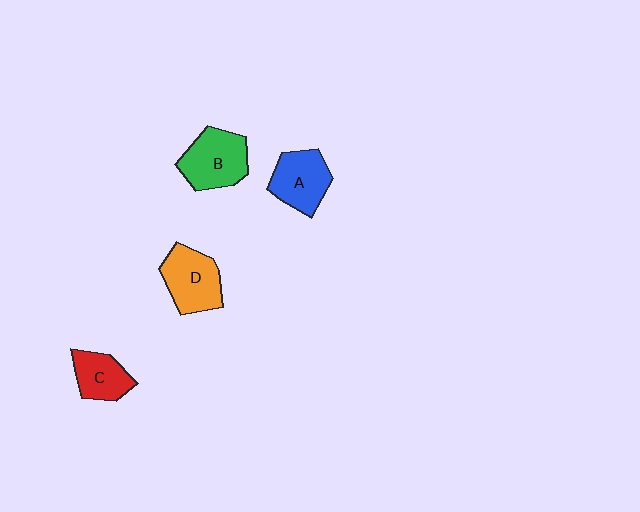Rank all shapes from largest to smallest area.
From largest to smallest: B (green), D (orange), A (blue), C (red).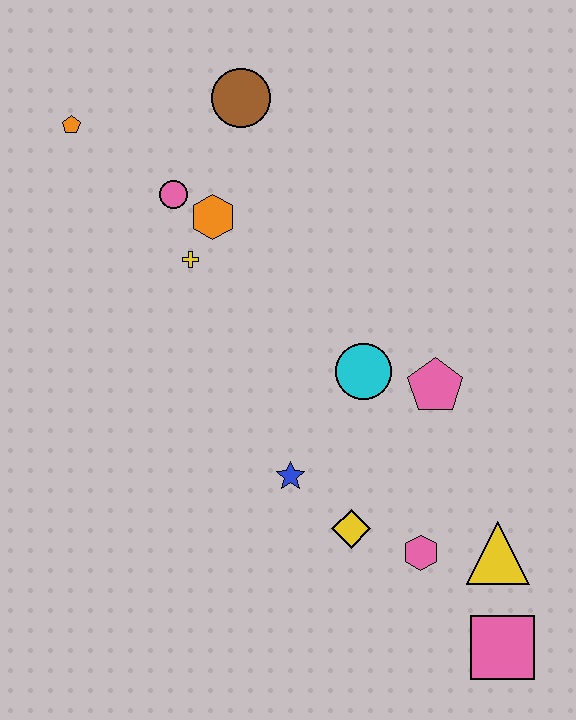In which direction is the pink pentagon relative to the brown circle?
The pink pentagon is below the brown circle.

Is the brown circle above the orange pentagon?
Yes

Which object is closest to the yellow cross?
The orange hexagon is closest to the yellow cross.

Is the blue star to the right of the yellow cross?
Yes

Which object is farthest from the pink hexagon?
The orange pentagon is farthest from the pink hexagon.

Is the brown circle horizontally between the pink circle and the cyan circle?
Yes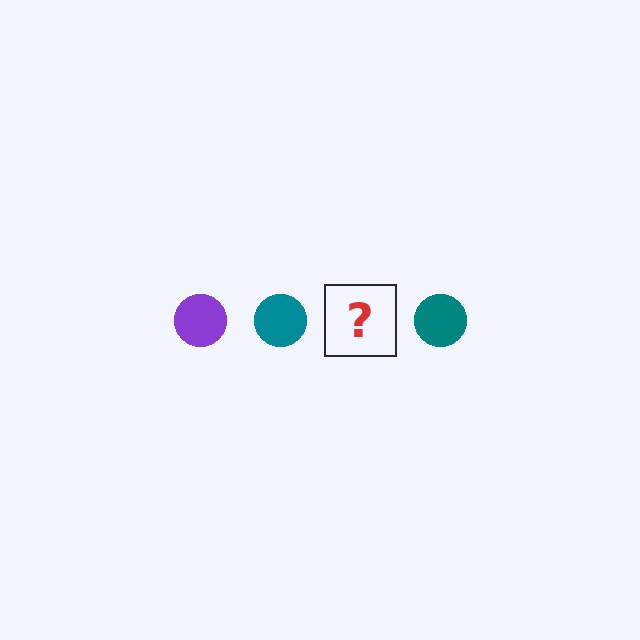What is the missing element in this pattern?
The missing element is a purple circle.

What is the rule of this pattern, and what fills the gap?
The rule is that the pattern cycles through purple, teal circles. The gap should be filled with a purple circle.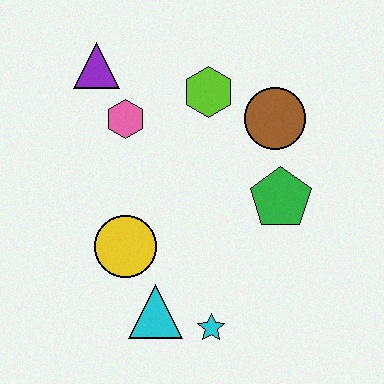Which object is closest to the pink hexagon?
The purple triangle is closest to the pink hexagon.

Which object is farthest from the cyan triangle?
The purple triangle is farthest from the cyan triangle.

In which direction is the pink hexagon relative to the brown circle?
The pink hexagon is to the left of the brown circle.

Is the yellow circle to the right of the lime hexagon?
No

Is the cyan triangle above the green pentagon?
No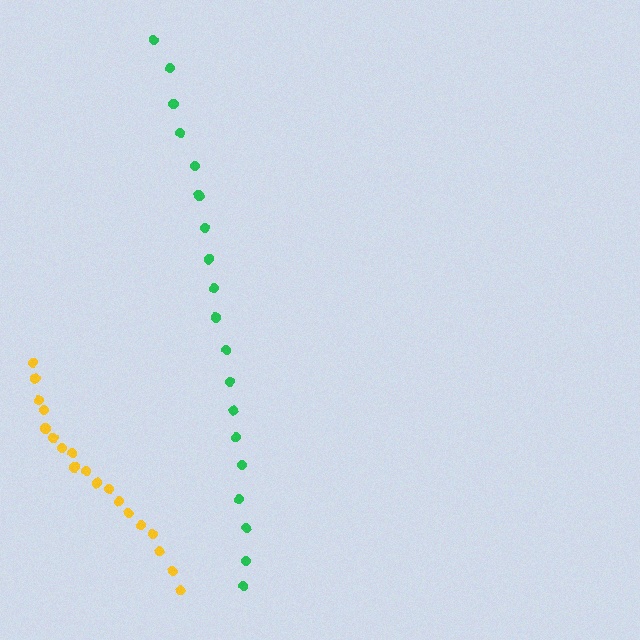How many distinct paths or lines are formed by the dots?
There are 2 distinct paths.